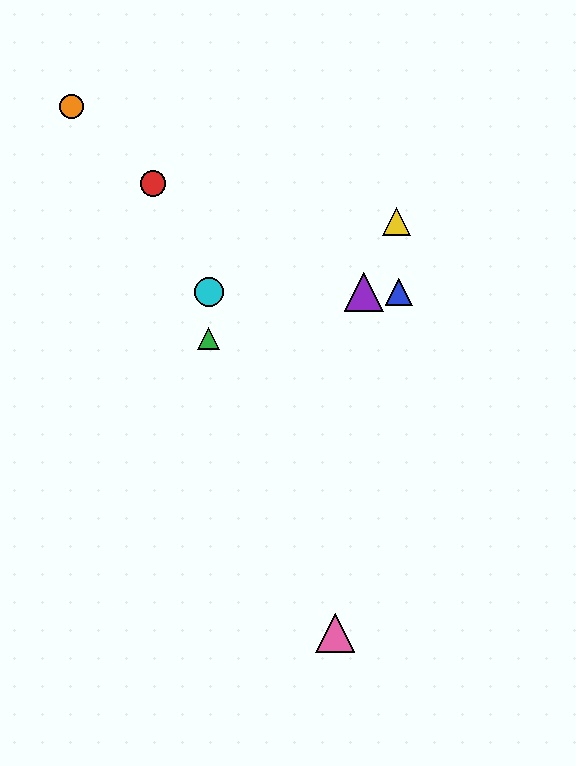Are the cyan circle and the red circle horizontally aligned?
No, the cyan circle is at y≈292 and the red circle is at y≈184.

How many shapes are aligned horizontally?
3 shapes (the blue triangle, the purple triangle, the cyan circle) are aligned horizontally.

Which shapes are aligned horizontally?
The blue triangle, the purple triangle, the cyan circle are aligned horizontally.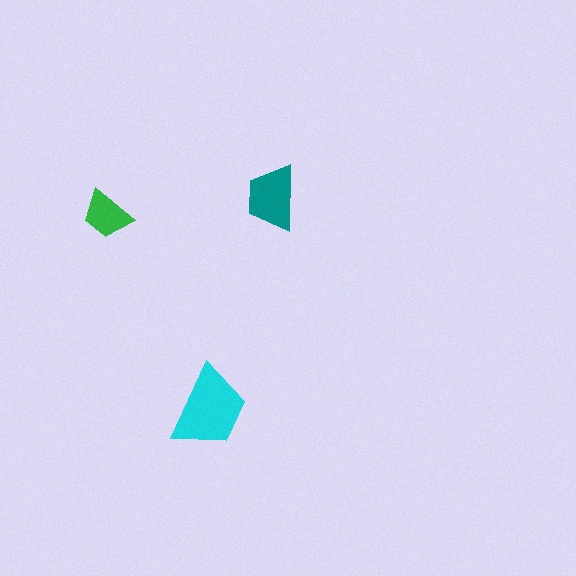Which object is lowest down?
The cyan trapezoid is bottommost.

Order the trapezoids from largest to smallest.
the cyan one, the teal one, the green one.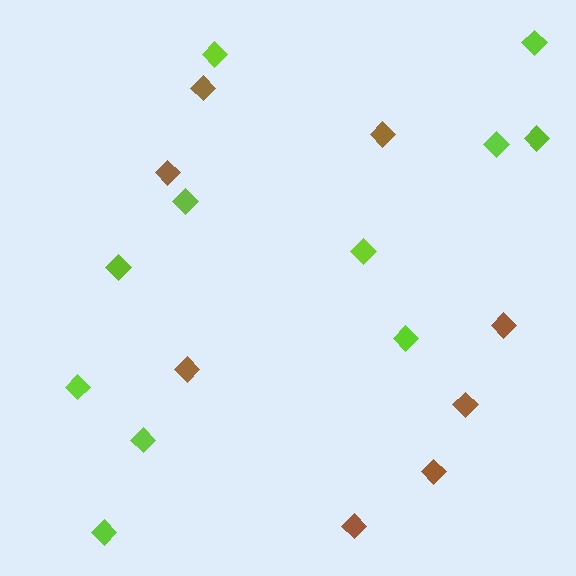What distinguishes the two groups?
There are 2 groups: one group of lime diamonds (11) and one group of brown diamonds (8).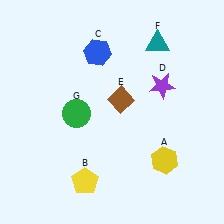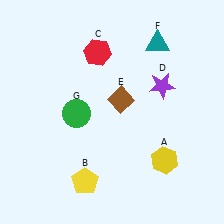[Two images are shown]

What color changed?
The hexagon (C) changed from blue in Image 1 to red in Image 2.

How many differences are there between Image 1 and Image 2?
There is 1 difference between the two images.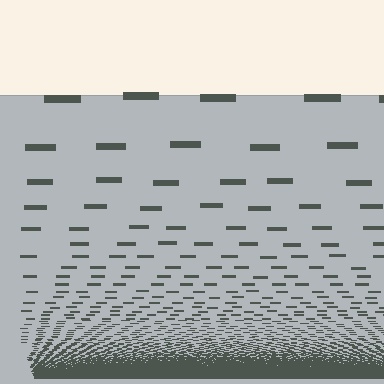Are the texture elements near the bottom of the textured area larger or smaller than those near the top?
Smaller. The gradient is inverted — elements near the bottom are smaller and denser.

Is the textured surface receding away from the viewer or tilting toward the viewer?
The surface appears to tilt toward the viewer. Texture elements get larger and sparser toward the top.